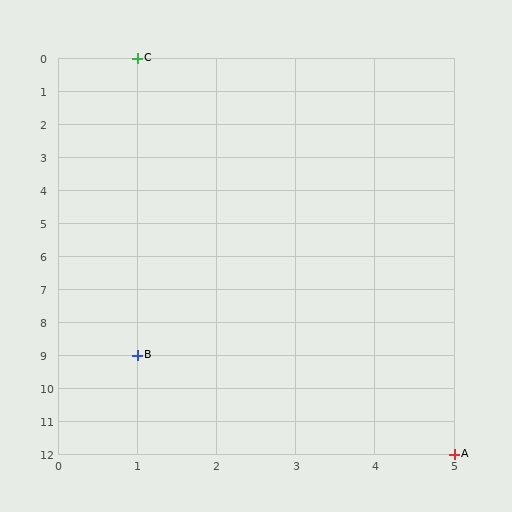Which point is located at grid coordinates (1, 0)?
Point C is at (1, 0).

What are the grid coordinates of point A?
Point A is at grid coordinates (5, 12).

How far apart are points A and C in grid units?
Points A and C are 4 columns and 12 rows apart (about 12.6 grid units diagonally).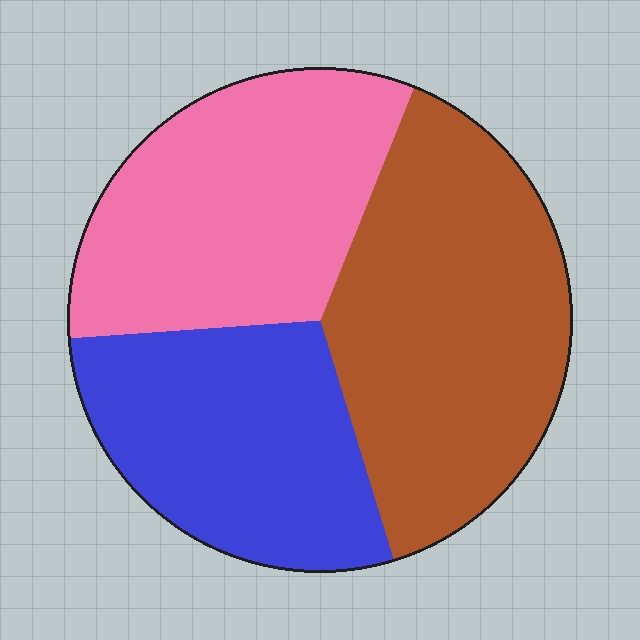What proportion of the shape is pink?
Pink covers around 30% of the shape.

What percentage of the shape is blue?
Blue takes up about one quarter (1/4) of the shape.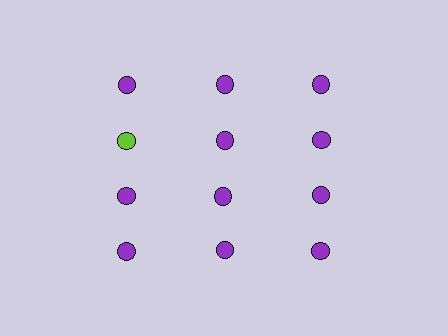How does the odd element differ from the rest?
It has a different color: lime instead of purple.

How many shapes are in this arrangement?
There are 12 shapes arranged in a grid pattern.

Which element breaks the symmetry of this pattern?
The lime circle in the second row, leftmost column breaks the symmetry. All other shapes are purple circles.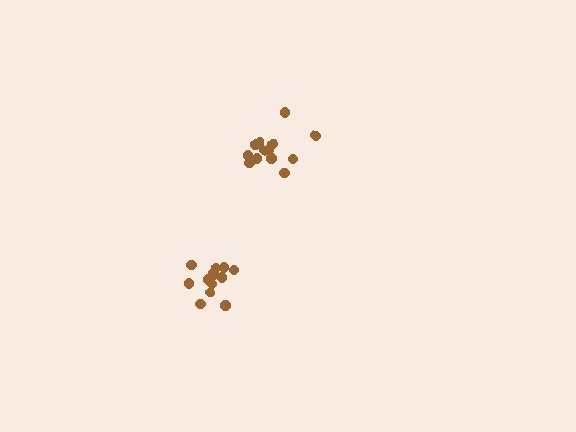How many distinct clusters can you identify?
There are 2 distinct clusters.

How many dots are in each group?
Group 1: 12 dots, Group 2: 13 dots (25 total).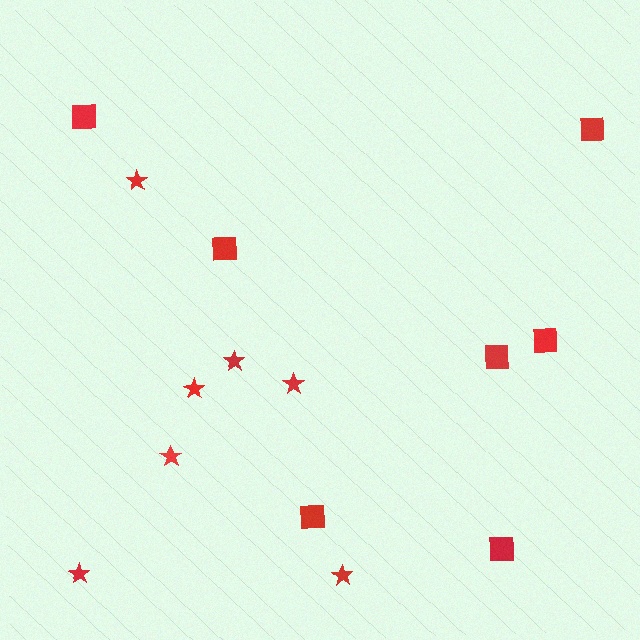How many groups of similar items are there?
There are 2 groups: one group of stars (7) and one group of squares (7).